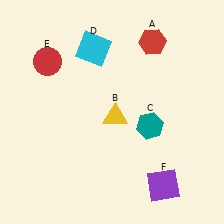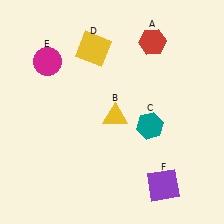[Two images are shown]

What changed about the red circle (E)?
In Image 1, E is red. In Image 2, it changed to magenta.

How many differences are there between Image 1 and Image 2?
There are 2 differences between the two images.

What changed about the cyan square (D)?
In Image 1, D is cyan. In Image 2, it changed to yellow.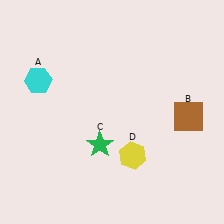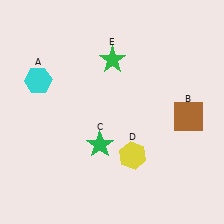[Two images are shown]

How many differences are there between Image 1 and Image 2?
There is 1 difference between the two images.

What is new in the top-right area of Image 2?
A green star (E) was added in the top-right area of Image 2.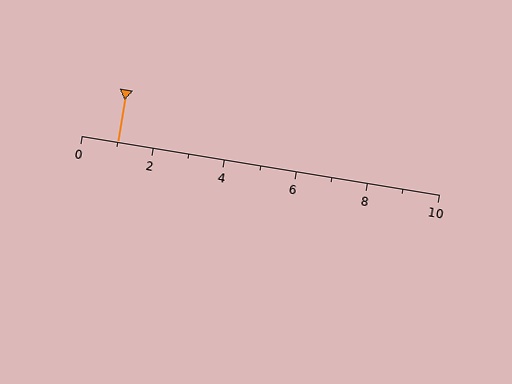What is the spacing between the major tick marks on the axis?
The major ticks are spaced 2 apart.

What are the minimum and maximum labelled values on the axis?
The axis runs from 0 to 10.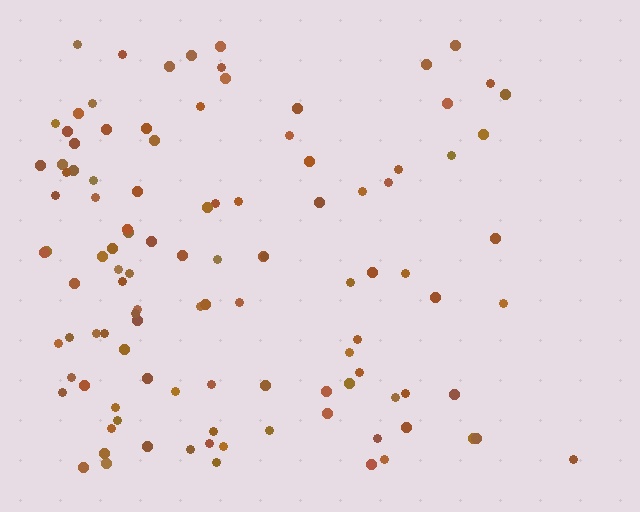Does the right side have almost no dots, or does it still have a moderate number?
Still a moderate number, just noticeably fewer than the left.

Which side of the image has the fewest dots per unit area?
The right.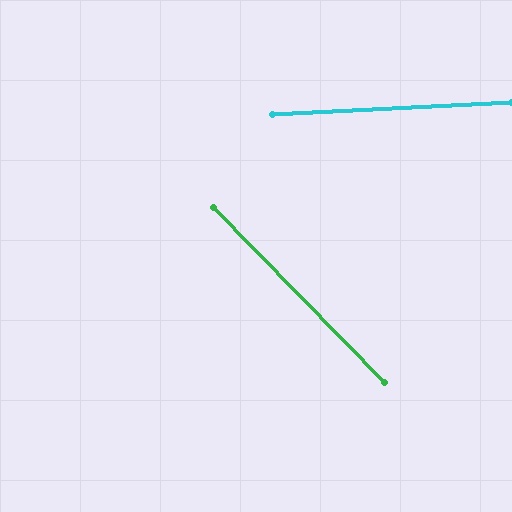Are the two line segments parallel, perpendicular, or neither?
Neither parallel nor perpendicular — they differ by about 48°.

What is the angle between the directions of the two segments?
Approximately 48 degrees.